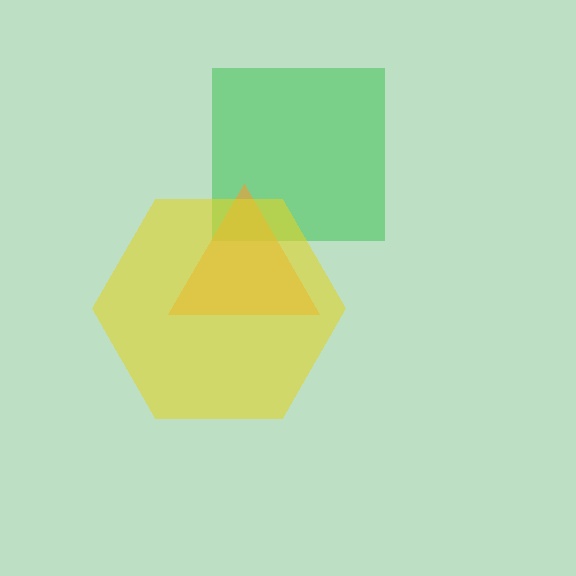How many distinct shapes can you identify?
There are 3 distinct shapes: a green square, an orange triangle, a yellow hexagon.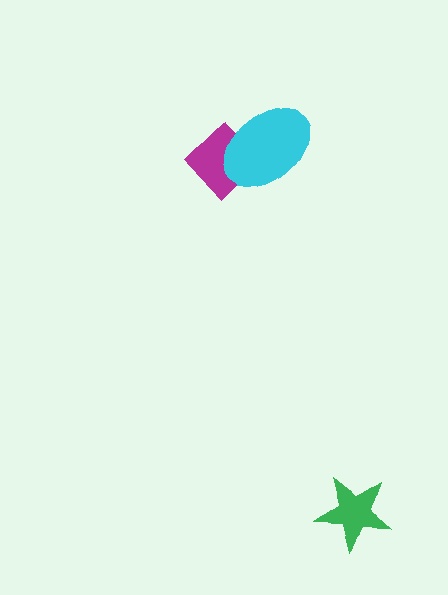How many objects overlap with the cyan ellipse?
1 object overlaps with the cyan ellipse.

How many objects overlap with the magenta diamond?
1 object overlaps with the magenta diamond.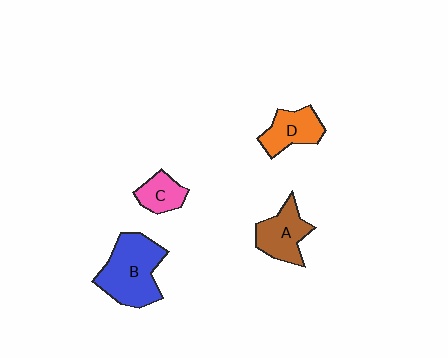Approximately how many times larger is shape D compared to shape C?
Approximately 1.4 times.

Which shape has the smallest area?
Shape C (pink).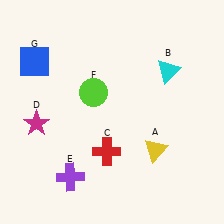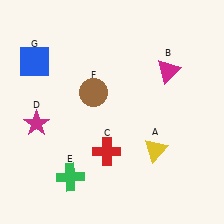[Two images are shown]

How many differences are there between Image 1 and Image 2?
There are 3 differences between the two images.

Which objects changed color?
B changed from cyan to magenta. E changed from purple to green. F changed from lime to brown.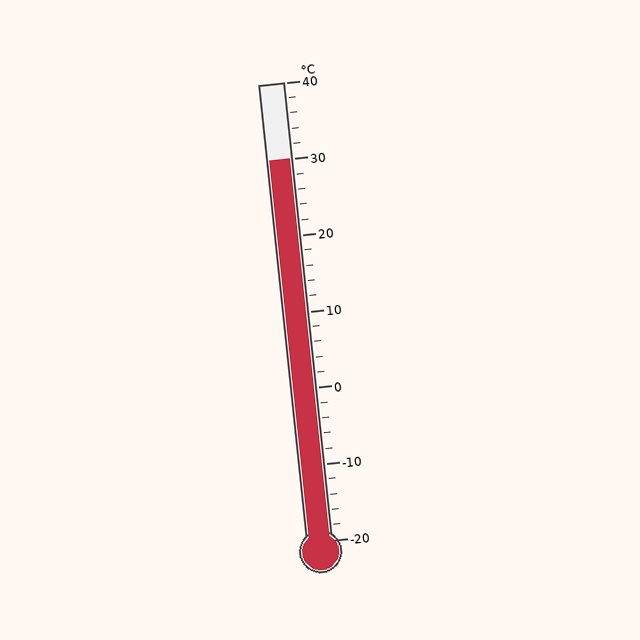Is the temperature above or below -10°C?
The temperature is above -10°C.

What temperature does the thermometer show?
The thermometer shows approximately 30°C.